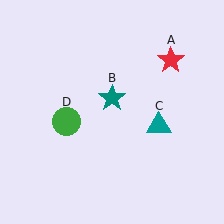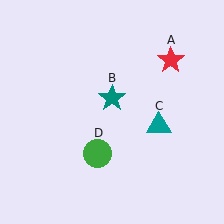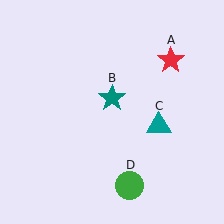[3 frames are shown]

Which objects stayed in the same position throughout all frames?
Red star (object A) and teal star (object B) and teal triangle (object C) remained stationary.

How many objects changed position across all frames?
1 object changed position: green circle (object D).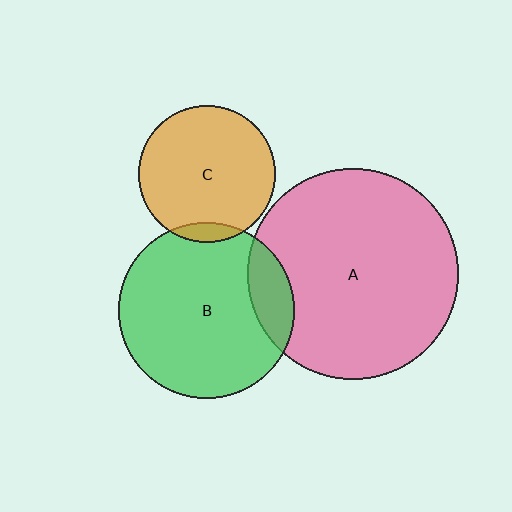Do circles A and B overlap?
Yes.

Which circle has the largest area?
Circle A (pink).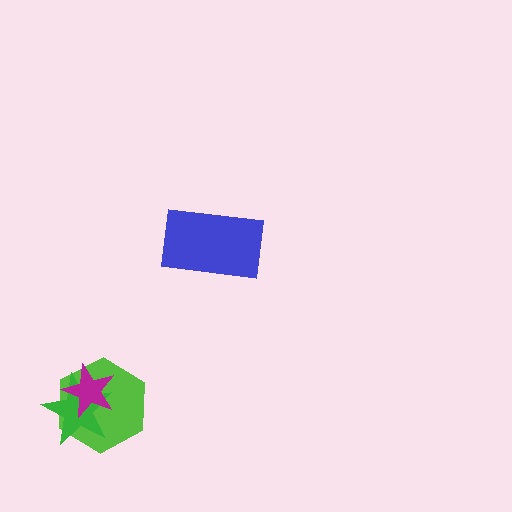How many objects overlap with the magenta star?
2 objects overlap with the magenta star.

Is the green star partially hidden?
Yes, it is partially covered by another shape.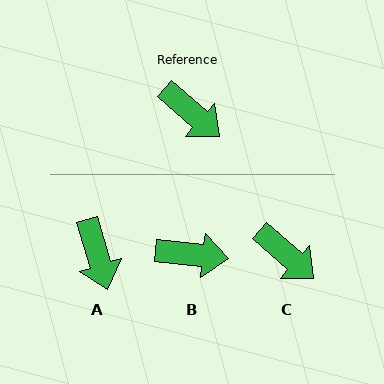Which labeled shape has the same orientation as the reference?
C.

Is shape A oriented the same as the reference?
No, it is off by about 32 degrees.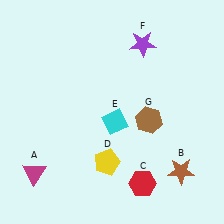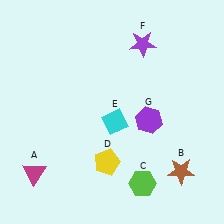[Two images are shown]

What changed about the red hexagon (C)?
In Image 1, C is red. In Image 2, it changed to lime.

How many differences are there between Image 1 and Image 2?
There are 2 differences between the two images.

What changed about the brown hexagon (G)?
In Image 1, G is brown. In Image 2, it changed to purple.